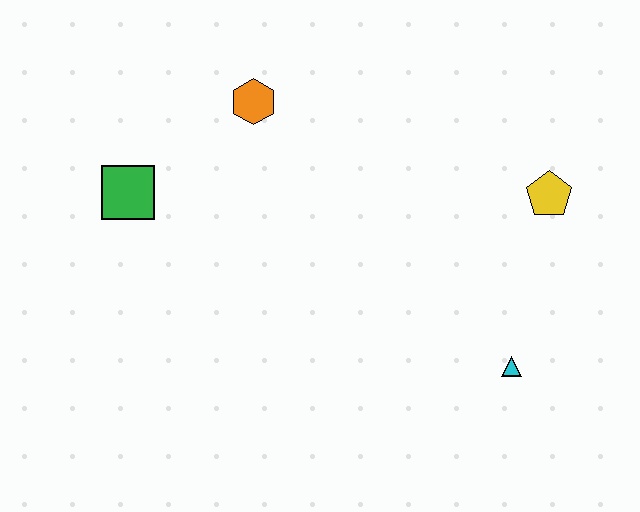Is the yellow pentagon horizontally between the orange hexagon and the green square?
No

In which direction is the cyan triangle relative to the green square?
The cyan triangle is to the right of the green square.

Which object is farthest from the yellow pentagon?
The green square is farthest from the yellow pentagon.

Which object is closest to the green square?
The orange hexagon is closest to the green square.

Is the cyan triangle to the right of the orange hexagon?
Yes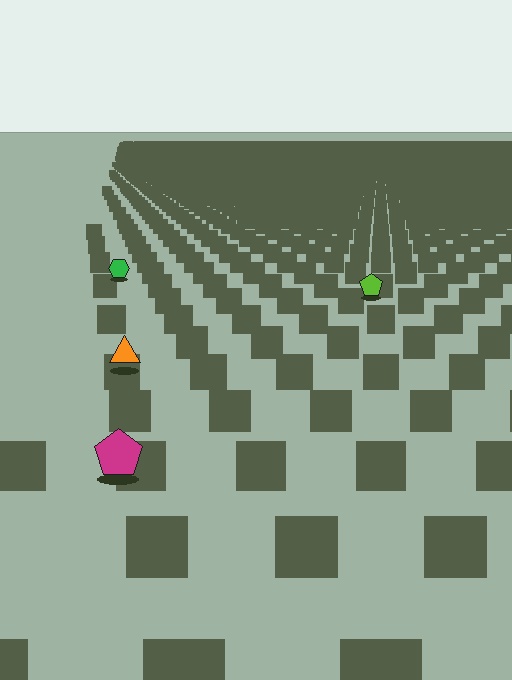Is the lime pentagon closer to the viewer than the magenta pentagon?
No. The magenta pentagon is closer — you can tell from the texture gradient: the ground texture is coarser near it.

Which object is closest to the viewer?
The magenta pentagon is closest. The texture marks near it are larger and more spread out.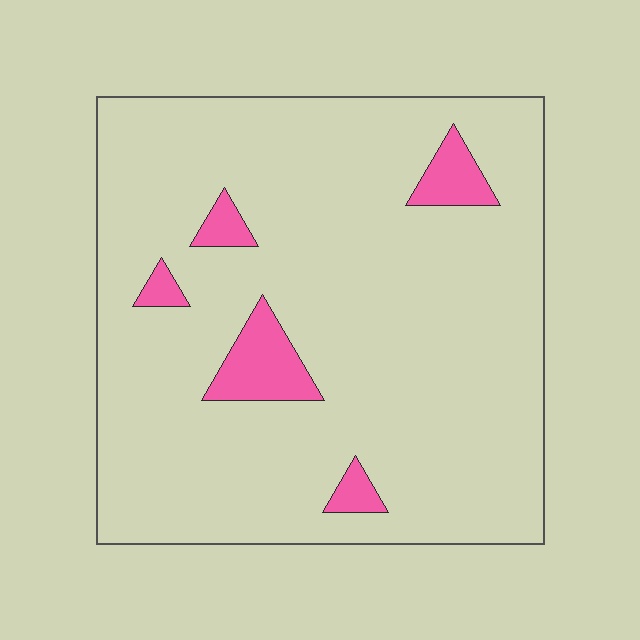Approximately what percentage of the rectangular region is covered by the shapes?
Approximately 10%.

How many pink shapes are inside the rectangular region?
5.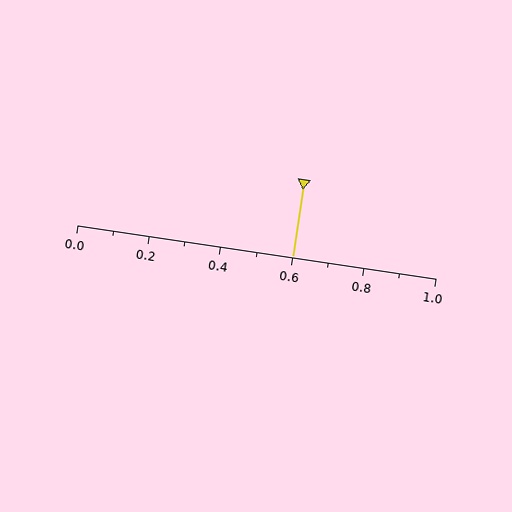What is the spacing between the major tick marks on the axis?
The major ticks are spaced 0.2 apart.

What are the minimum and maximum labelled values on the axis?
The axis runs from 0.0 to 1.0.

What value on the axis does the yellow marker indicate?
The marker indicates approximately 0.6.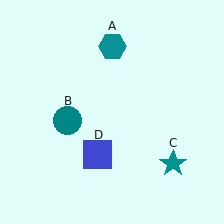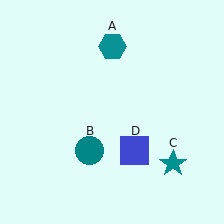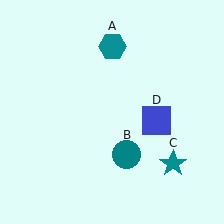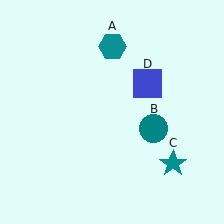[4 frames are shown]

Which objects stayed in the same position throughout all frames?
Teal hexagon (object A) and teal star (object C) remained stationary.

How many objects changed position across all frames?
2 objects changed position: teal circle (object B), blue square (object D).